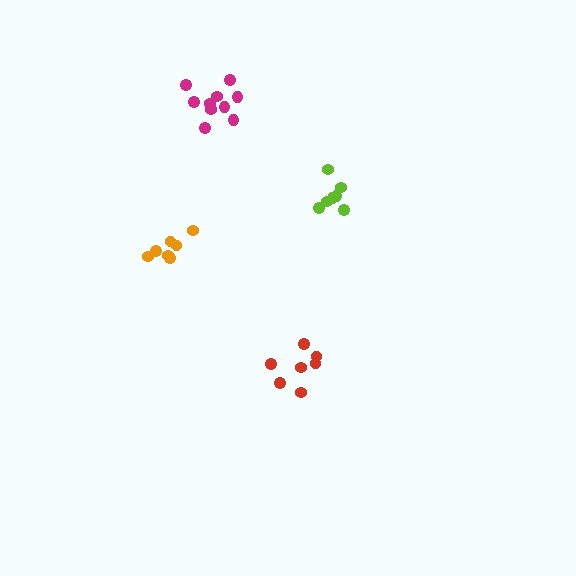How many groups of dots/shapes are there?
There are 4 groups.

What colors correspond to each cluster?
The clusters are colored: orange, magenta, red, lime.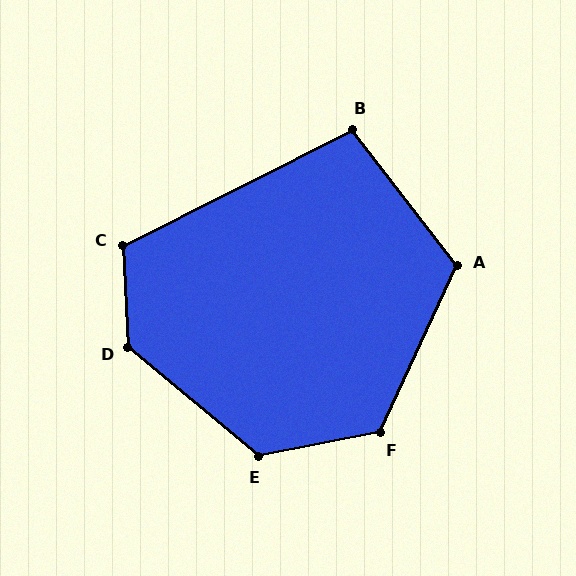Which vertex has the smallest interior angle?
B, at approximately 101 degrees.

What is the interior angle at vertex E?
Approximately 129 degrees (obtuse).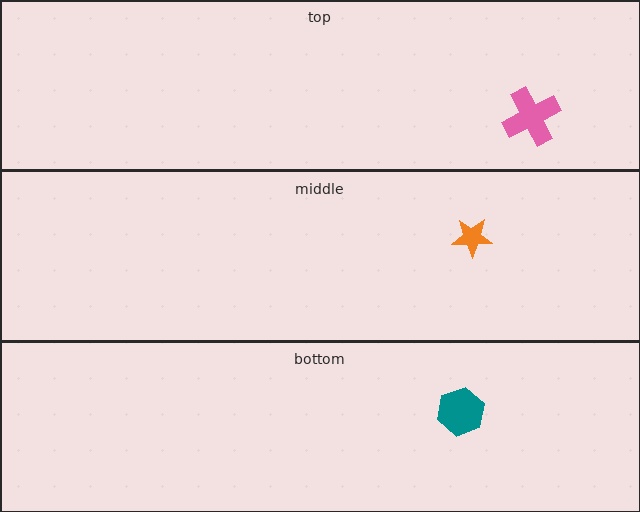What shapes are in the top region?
The pink cross.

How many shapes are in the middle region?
1.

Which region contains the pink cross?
The top region.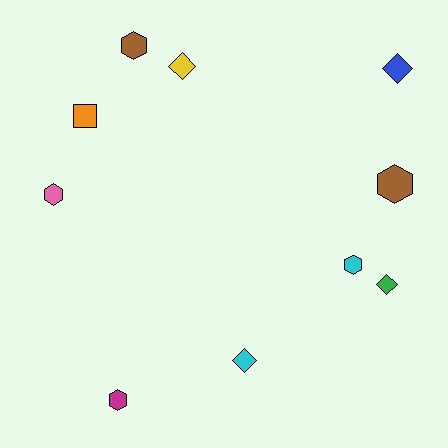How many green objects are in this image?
There is 1 green object.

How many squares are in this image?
There is 1 square.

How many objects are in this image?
There are 10 objects.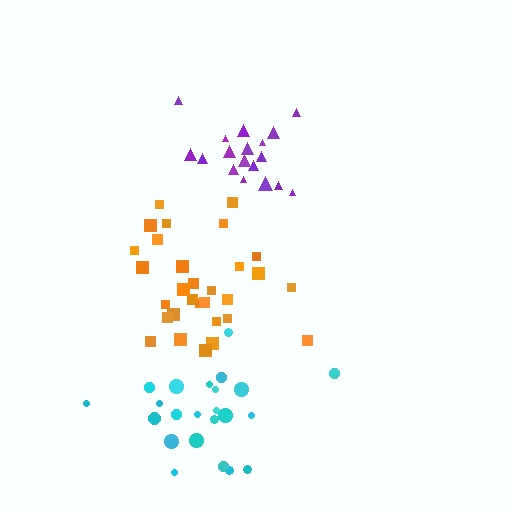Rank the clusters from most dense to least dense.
purple, cyan, orange.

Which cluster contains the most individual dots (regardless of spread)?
Orange (31).